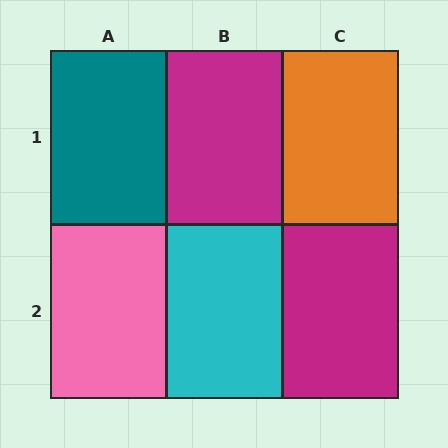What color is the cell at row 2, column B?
Cyan.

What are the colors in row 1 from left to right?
Teal, magenta, orange.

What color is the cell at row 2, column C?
Magenta.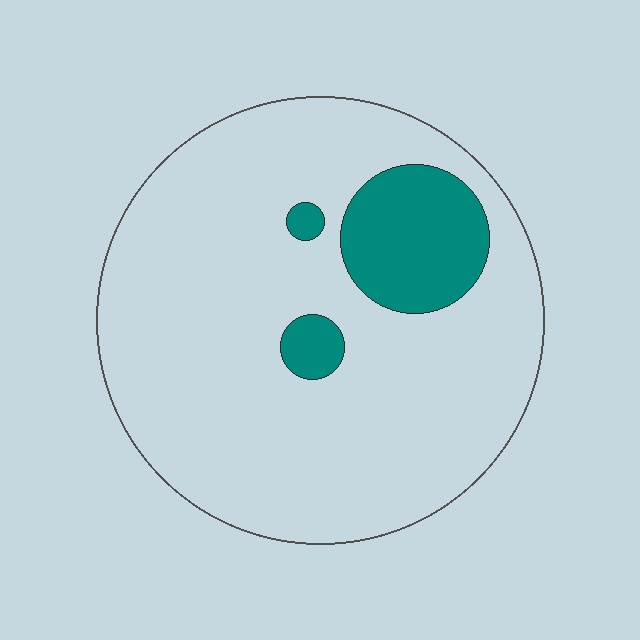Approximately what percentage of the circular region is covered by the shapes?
Approximately 15%.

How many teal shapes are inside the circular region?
3.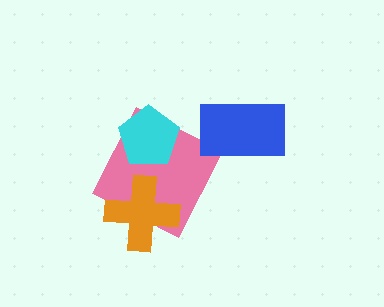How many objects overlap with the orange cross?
1 object overlaps with the orange cross.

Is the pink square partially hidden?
Yes, it is partially covered by another shape.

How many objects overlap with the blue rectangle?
0 objects overlap with the blue rectangle.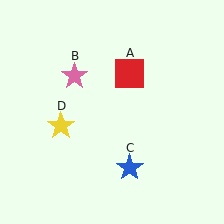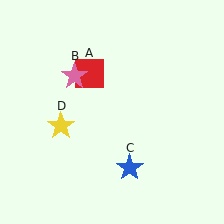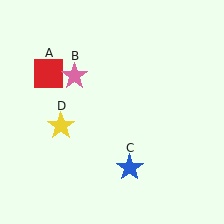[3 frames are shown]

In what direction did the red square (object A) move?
The red square (object A) moved left.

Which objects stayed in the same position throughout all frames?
Pink star (object B) and blue star (object C) and yellow star (object D) remained stationary.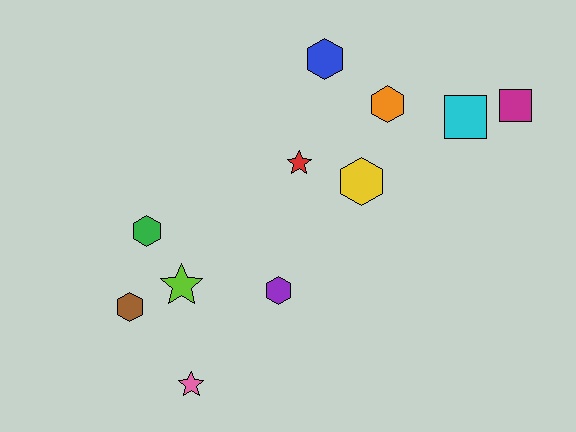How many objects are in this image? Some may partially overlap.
There are 11 objects.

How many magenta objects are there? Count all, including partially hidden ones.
There is 1 magenta object.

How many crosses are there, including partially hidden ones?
There are no crosses.